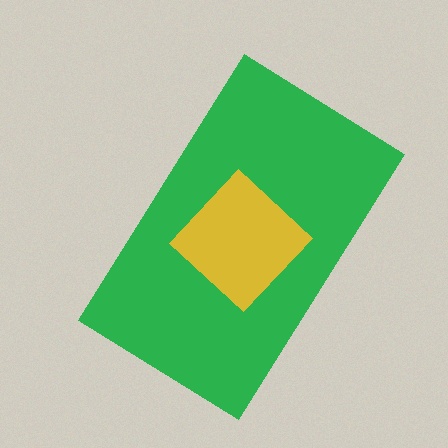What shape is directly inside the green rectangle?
The yellow diamond.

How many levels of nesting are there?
2.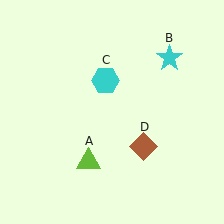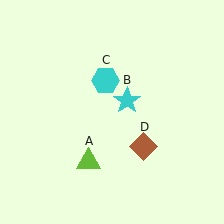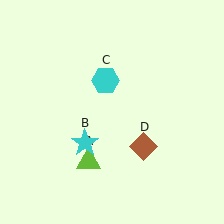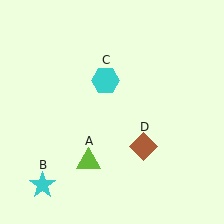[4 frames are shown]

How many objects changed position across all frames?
1 object changed position: cyan star (object B).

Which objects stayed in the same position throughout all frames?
Lime triangle (object A) and cyan hexagon (object C) and brown diamond (object D) remained stationary.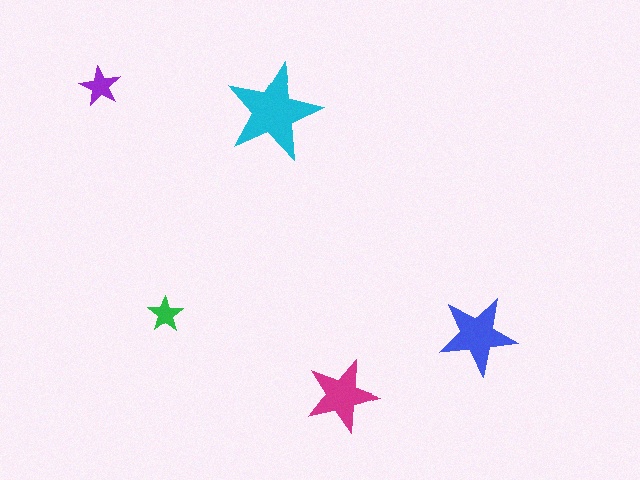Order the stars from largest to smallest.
the cyan one, the blue one, the magenta one, the purple one, the green one.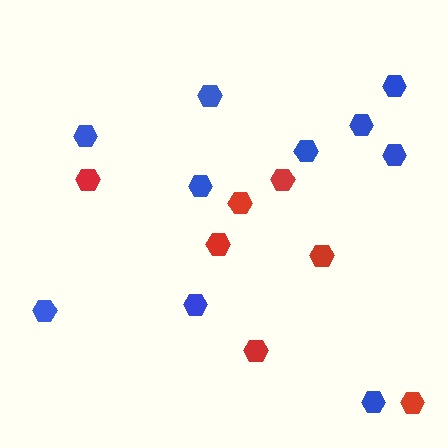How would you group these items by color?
There are 2 groups: one group of blue hexagons (10) and one group of red hexagons (7).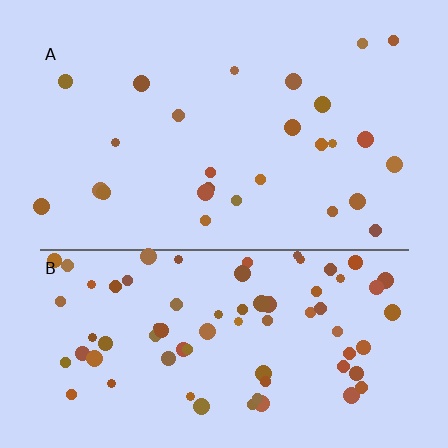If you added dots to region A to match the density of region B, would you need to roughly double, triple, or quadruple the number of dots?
Approximately triple.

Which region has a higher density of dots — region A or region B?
B (the bottom).